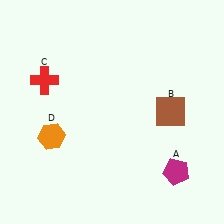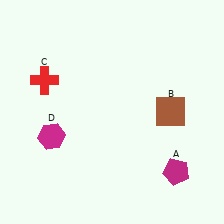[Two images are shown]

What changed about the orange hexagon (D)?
In Image 1, D is orange. In Image 2, it changed to magenta.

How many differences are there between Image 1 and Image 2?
There is 1 difference between the two images.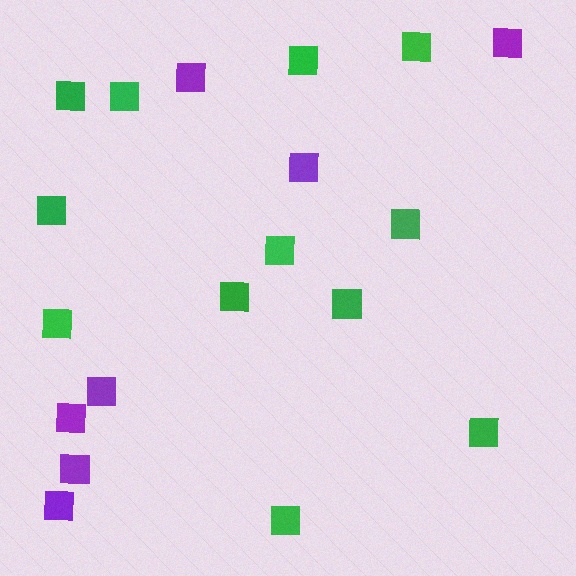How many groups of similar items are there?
There are 2 groups: one group of purple squares (7) and one group of green squares (12).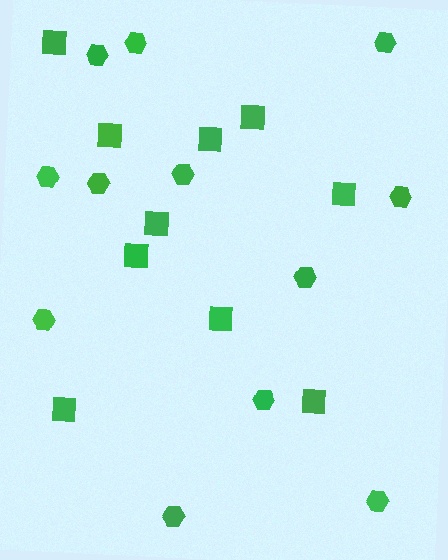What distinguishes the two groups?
There are 2 groups: one group of hexagons (12) and one group of squares (10).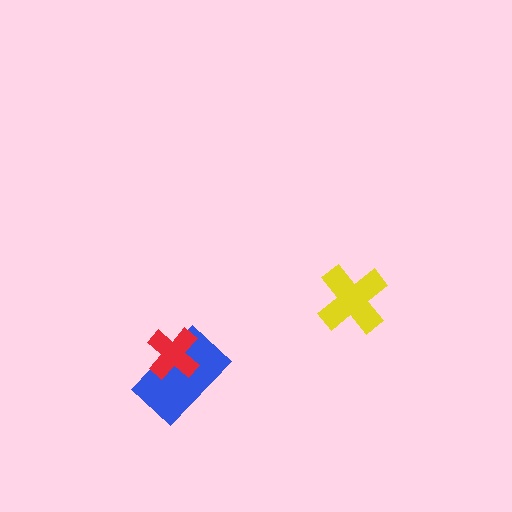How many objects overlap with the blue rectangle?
1 object overlaps with the blue rectangle.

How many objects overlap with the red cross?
1 object overlaps with the red cross.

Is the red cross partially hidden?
No, no other shape covers it.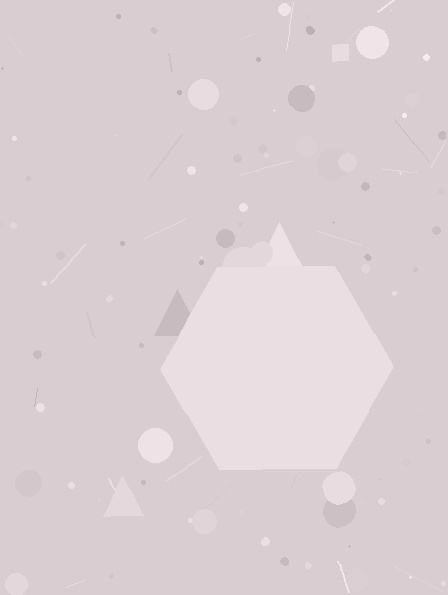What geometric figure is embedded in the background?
A hexagon is embedded in the background.